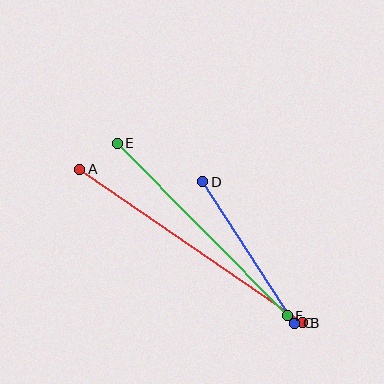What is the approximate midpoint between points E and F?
The midpoint is at approximately (202, 230) pixels.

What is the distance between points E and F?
The distance is approximately 242 pixels.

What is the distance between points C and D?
The distance is approximately 169 pixels.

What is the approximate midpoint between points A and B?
The midpoint is at approximately (191, 246) pixels.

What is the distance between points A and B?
The distance is approximately 270 pixels.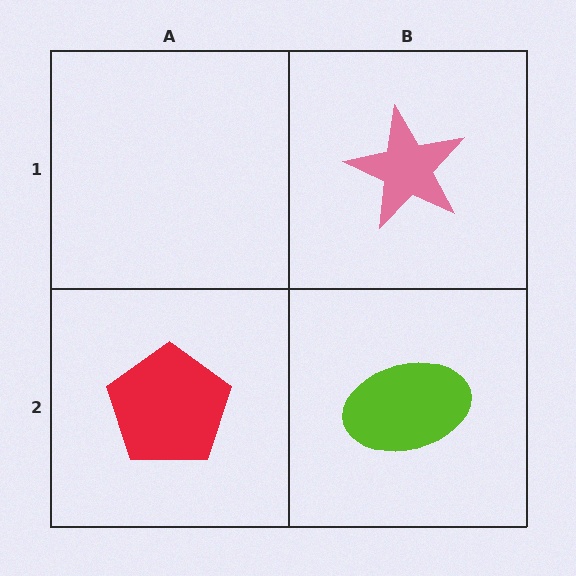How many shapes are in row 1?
1 shape.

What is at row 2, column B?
A lime ellipse.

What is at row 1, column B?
A pink star.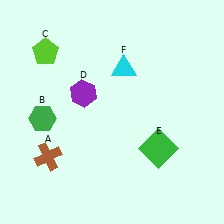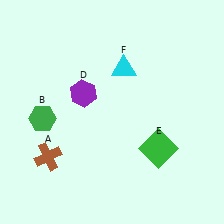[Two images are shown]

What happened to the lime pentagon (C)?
The lime pentagon (C) was removed in Image 2. It was in the top-left area of Image 1.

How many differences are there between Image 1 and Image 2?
There is 1 difference between the two images.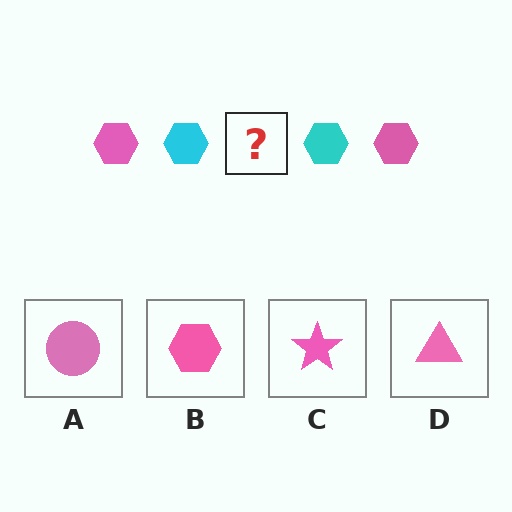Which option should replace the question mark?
Option B.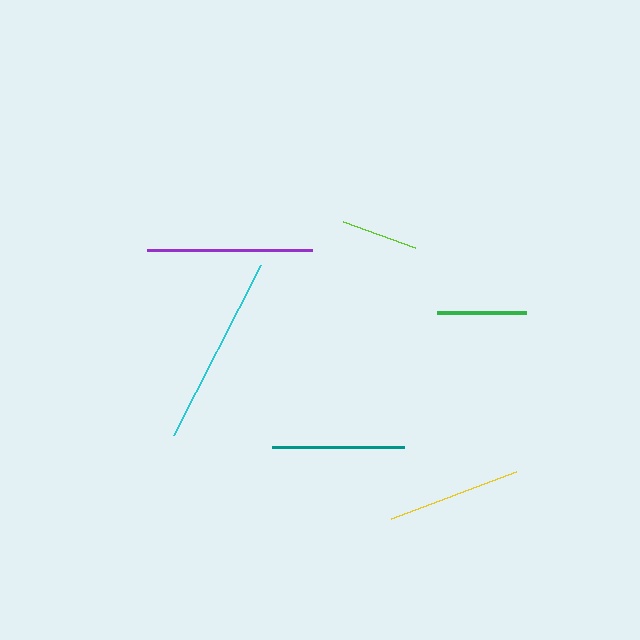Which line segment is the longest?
The cyan line is the longest at approximately 191 pixels.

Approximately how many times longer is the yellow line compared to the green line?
The yellow line is approximately 1.5 times the length of the green line.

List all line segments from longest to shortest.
From longest to shortest: cyan, purple, yellow, teal, green, lime.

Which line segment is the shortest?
The lime line is the shortest at approximately 77 pixels.